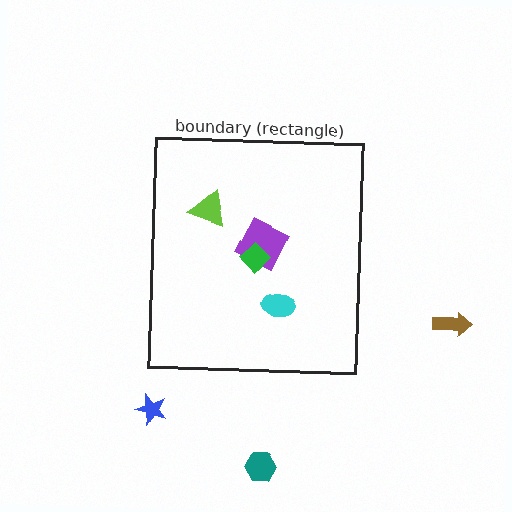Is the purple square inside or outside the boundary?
Inside.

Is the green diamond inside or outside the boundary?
Inside.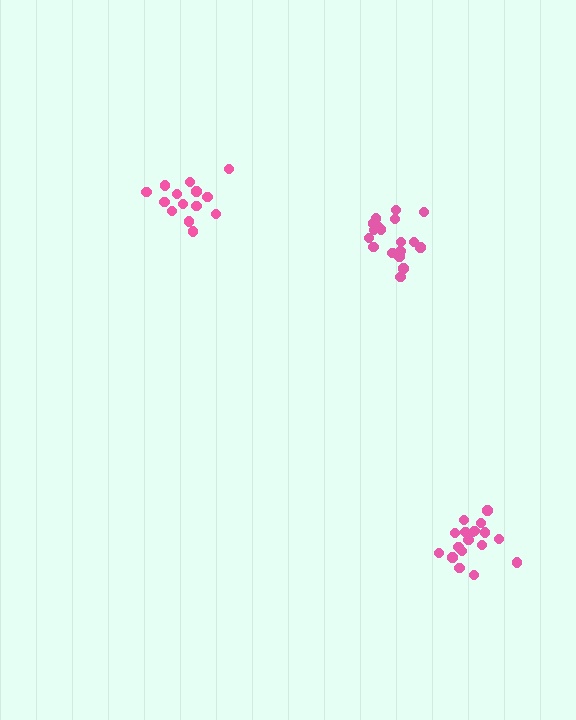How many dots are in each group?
Group 1: 14 dots, Group 2: 18 dots, Group 3: 18 dots (50 total).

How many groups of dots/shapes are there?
There are 3 groups.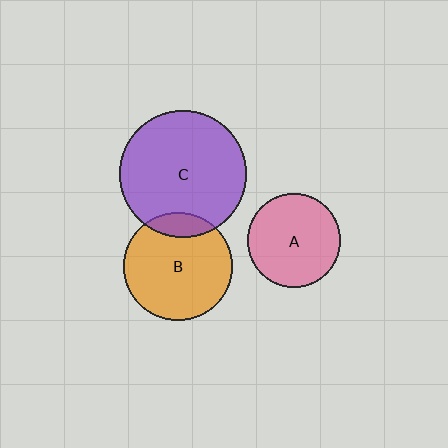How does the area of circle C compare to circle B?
Approximately 1.4 times.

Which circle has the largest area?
Circle C (purple).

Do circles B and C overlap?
Yes.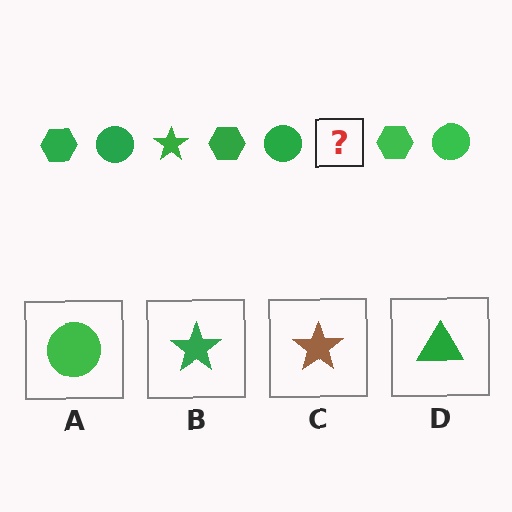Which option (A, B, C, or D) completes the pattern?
B.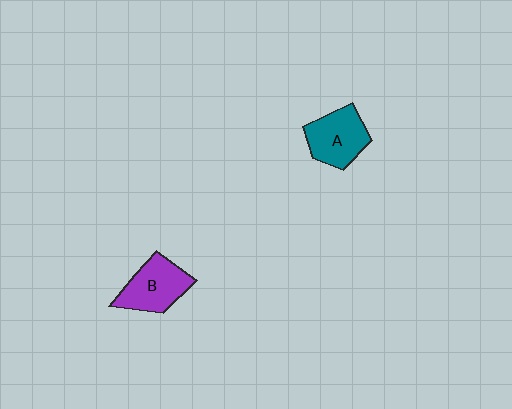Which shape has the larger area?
Shape B (purple).